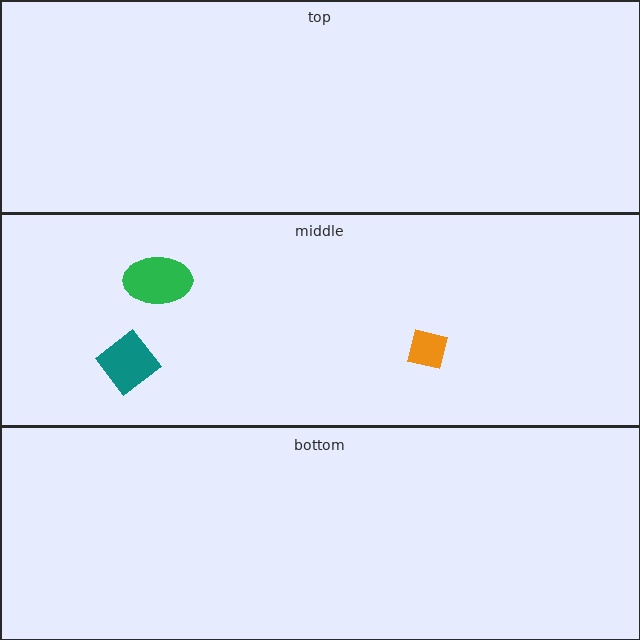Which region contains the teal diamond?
The middle region.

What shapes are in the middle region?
The teal diamond, the orange square, the green ellipse.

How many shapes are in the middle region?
3.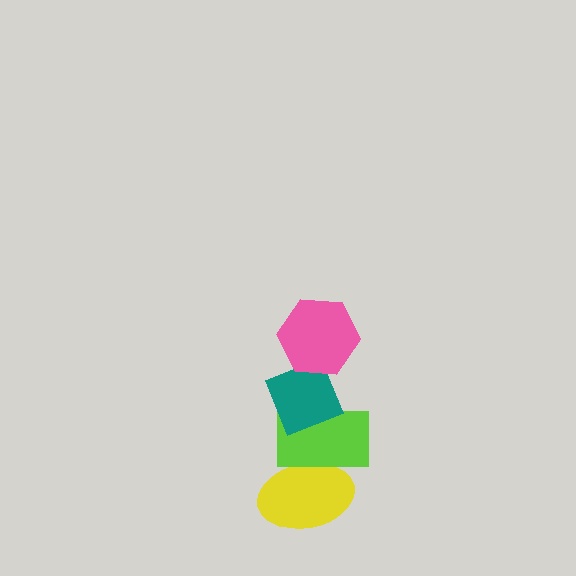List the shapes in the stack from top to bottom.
From top to bottom: the pink hexagon, the teal diamond, the lime rectangle, the yellow ellipse.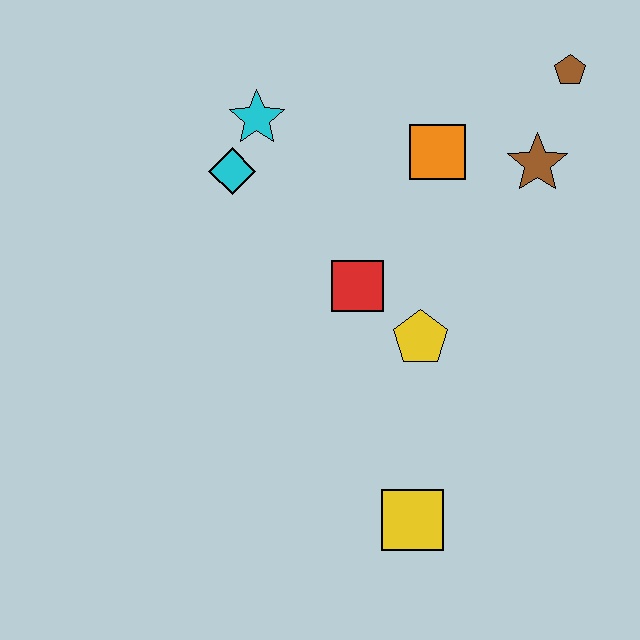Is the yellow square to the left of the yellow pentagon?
Yes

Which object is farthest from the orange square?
The yellow square is farthest from the orange square.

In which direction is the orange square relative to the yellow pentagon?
The orange square is above the yellow pentagon.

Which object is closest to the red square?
The yellow pentagon is closest to the red square.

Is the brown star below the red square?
No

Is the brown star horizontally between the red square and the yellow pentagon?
No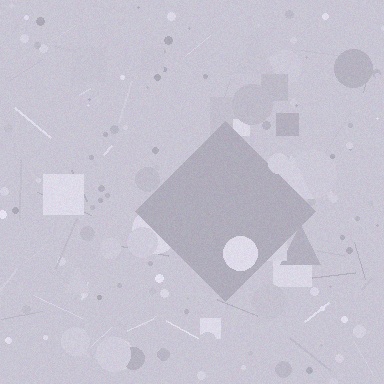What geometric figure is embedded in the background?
A diamond is embedded in the background.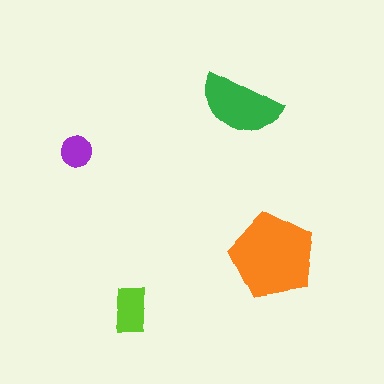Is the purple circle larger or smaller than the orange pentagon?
Smaller.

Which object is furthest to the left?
The purple circle is leftmost.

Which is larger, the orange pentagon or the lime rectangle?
The orange pentagon.